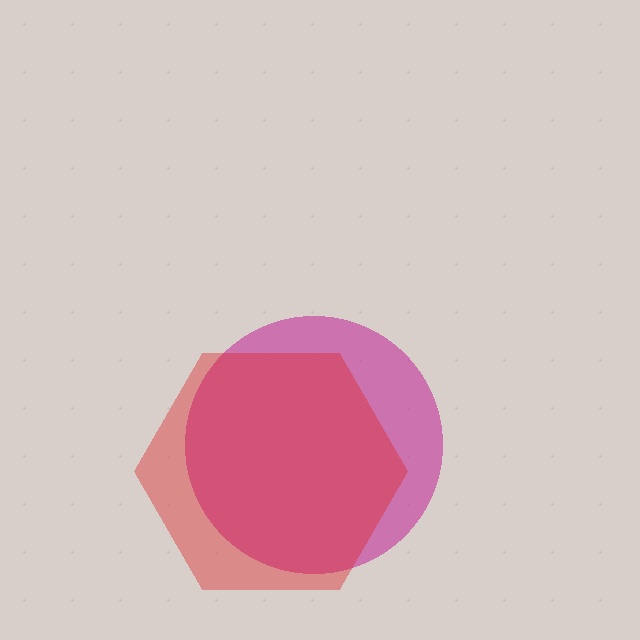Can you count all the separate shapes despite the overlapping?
Yes, there are 2 separate shapes.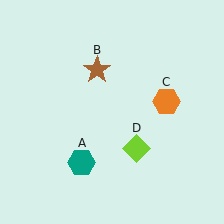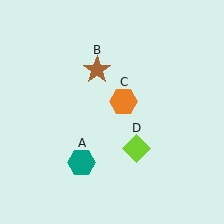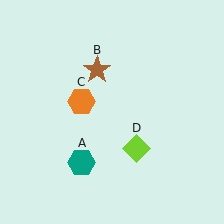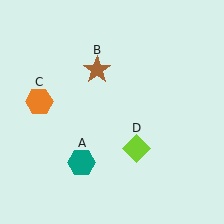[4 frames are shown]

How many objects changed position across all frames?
1 object changed position: orange hexagon (object C).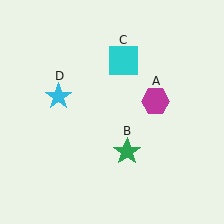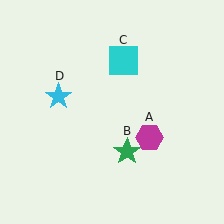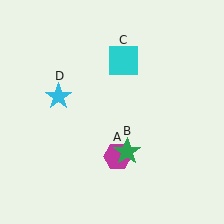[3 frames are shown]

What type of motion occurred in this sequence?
The magenta hexagon (object A) rotated clockwise around the center of the scene.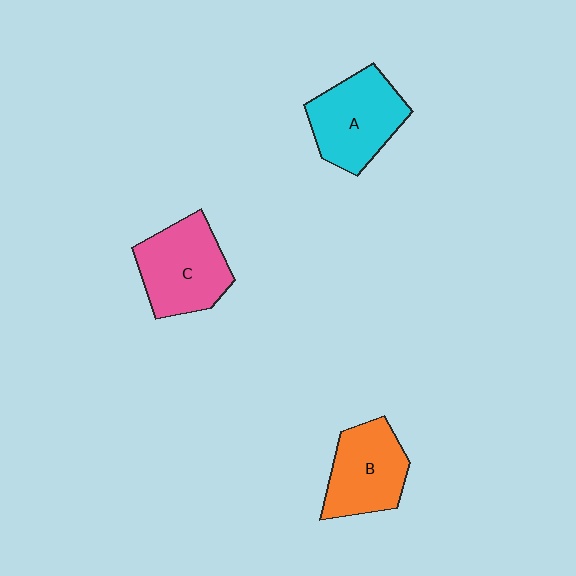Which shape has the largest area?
Shape C (pink).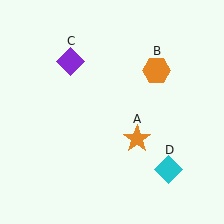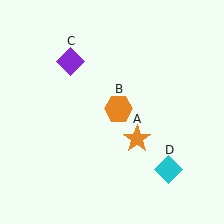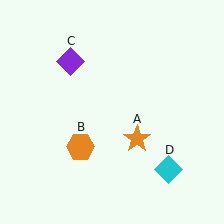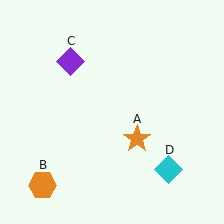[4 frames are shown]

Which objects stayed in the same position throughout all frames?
Orange star (object A) and purple diamond (object C) and cyan diamond (object D) remained stationary.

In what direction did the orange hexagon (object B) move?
The orange hexagon (object B) moved down and to the left.